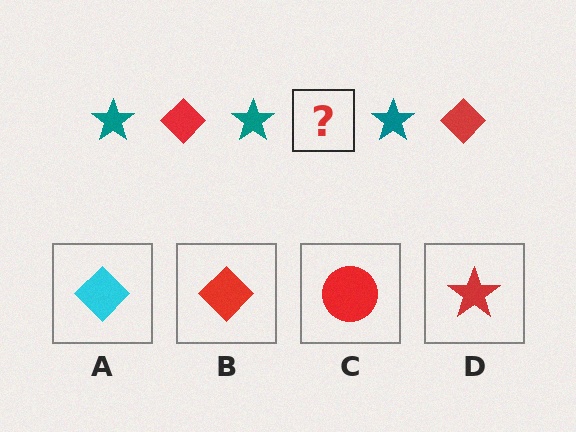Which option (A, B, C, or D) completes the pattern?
B.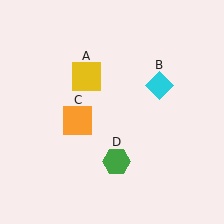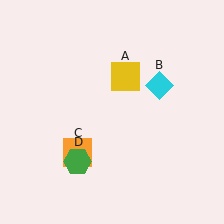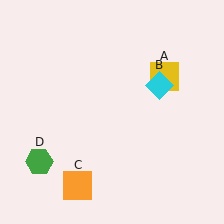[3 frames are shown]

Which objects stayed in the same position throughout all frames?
Cyan diamond (object B) remained stationary.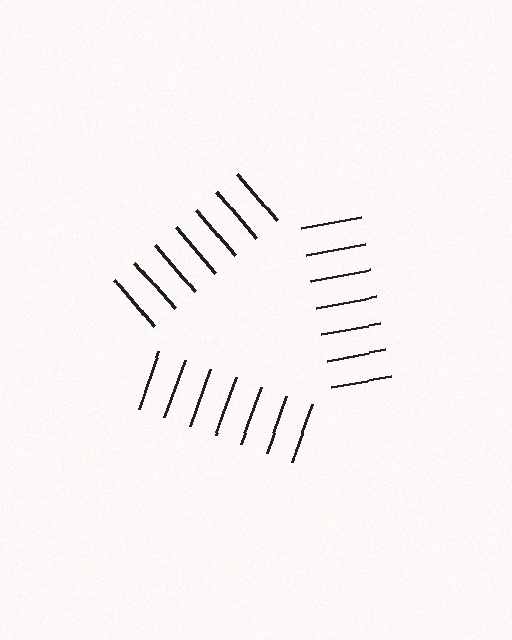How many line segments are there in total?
21 — 7 along each of the 3 edges.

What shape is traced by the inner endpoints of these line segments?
An illusory triangle — the line segments terminate on its edges but no continuous stroke is drawn.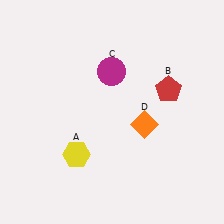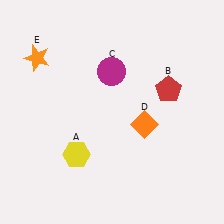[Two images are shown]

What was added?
An orange star (E) was added in Image 2.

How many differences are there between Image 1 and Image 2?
There is 1 difference between the two images.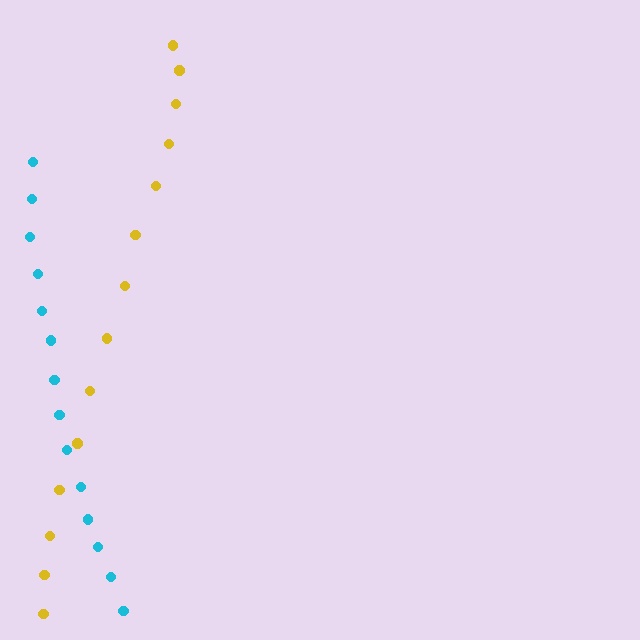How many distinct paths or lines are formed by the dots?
There are 2 distinct paths.